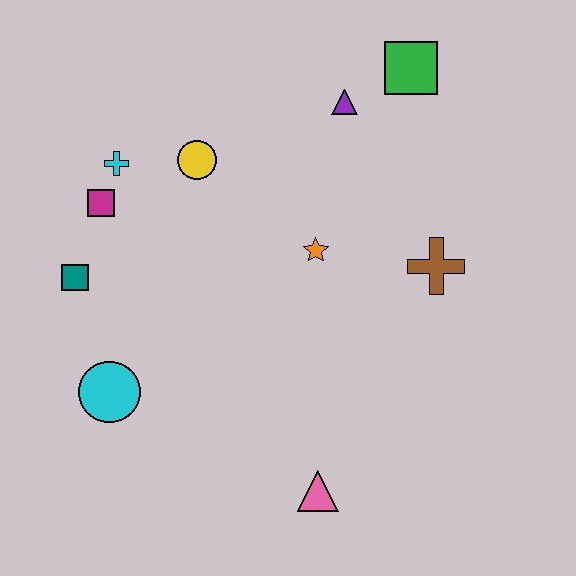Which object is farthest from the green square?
The cyan circle is farthest from the green square.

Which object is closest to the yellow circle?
The cyan cross is closest to the yellow circle.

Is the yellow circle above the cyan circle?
Yes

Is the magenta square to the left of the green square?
Yes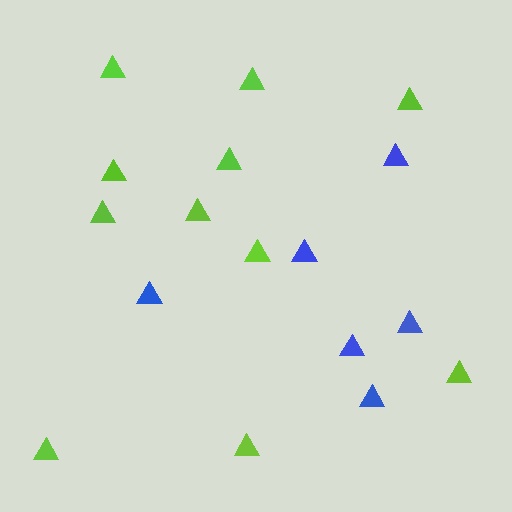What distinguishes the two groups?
There are 2 groups: one group of blue triangles (6) and one group of lime triangles (11).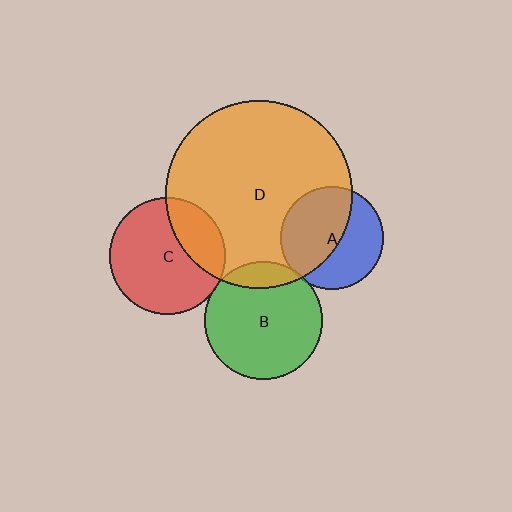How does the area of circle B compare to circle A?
Approximately 1.3 times.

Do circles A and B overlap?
Yes.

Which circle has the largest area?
Circle D (orange).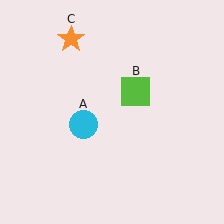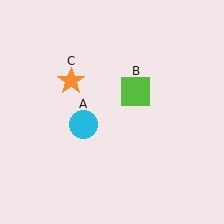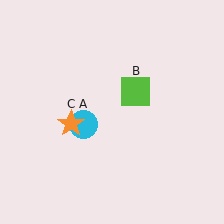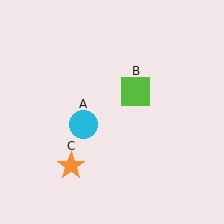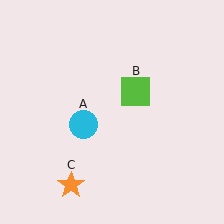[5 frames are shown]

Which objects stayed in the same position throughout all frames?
Cyan circle (object A) and lime square (object B) remained stationary.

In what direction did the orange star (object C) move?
The orange star (object C) moved down.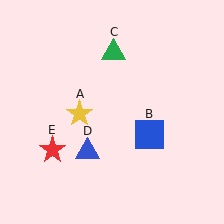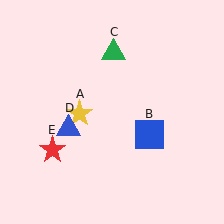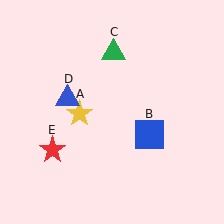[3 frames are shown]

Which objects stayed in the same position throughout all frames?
Yellow star (object A) and blue square (object B) and green triangle (object C) and red star (object E) remained stationary.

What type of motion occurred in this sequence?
The blue triangle (object D) rotated clockwise around the center of the scene.